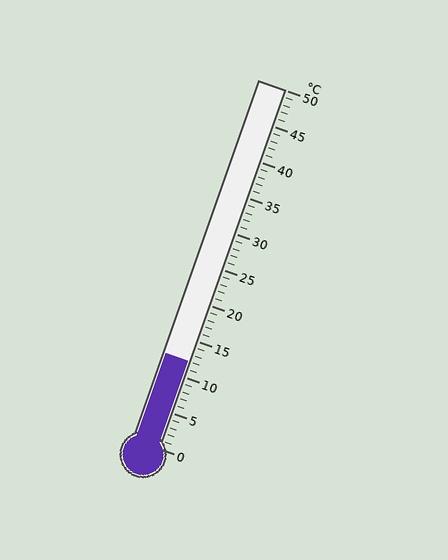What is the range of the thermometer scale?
The thermometer scale ranges from 0°C to 50°C.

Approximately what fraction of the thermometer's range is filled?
The thermometer is filled to approximately 25% of its range.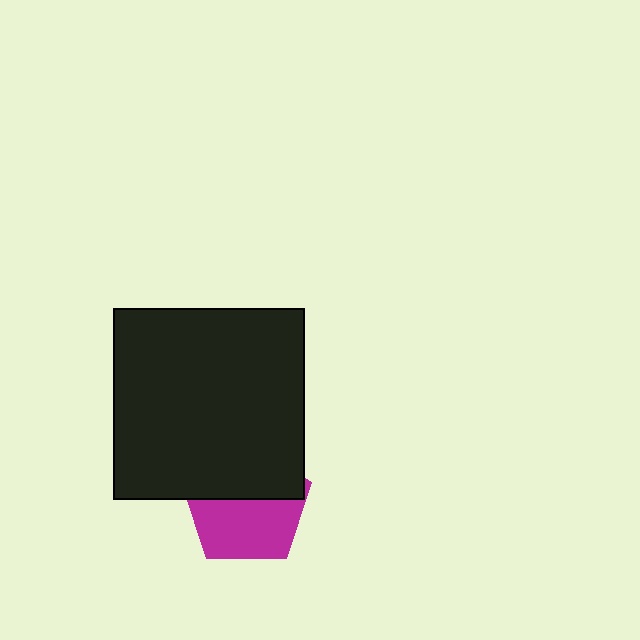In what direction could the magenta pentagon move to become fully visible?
The magenta pentagon could move down. That would shift it out from behind the black square entirely.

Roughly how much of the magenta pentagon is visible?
About half of it is visible (roughly 54%).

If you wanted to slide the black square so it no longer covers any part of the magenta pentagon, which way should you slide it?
Slide it up — that is the most direct way to separate the two shapes.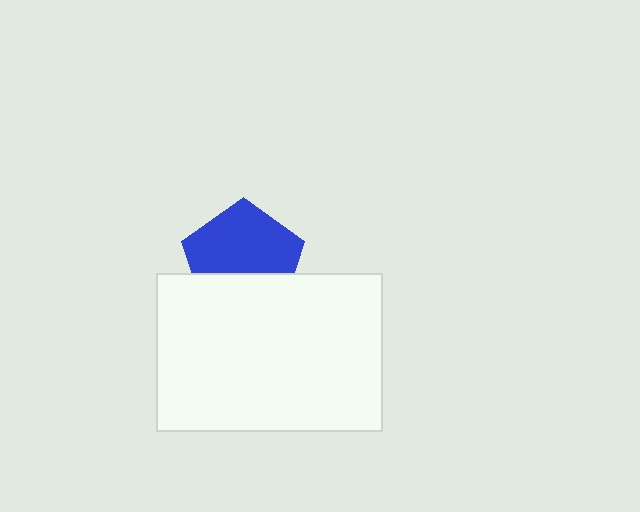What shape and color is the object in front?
The object in front is a white rectangle.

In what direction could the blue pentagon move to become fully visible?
The blue pentagon could move up. That would shift it out from behind the white rectangle entirely.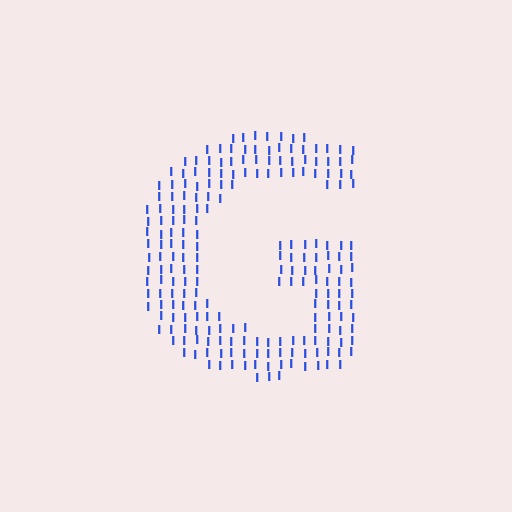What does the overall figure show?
The overall figure shows the letter G.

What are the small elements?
The small elements are letter I's.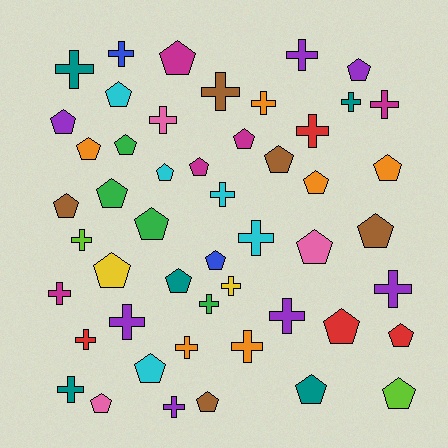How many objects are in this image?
There are 50 objects.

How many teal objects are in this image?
There are 5 teal objects.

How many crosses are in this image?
There are 23 crosses.